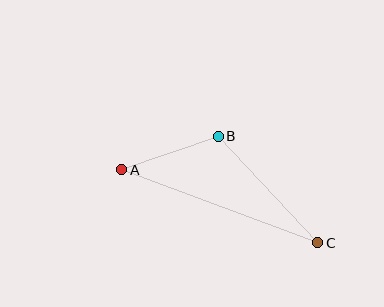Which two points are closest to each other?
Points A and B are closest to each other.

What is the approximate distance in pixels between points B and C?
The distance between B and C is approximately 146 pixels.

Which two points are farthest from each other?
Points A and C are farthest from each other.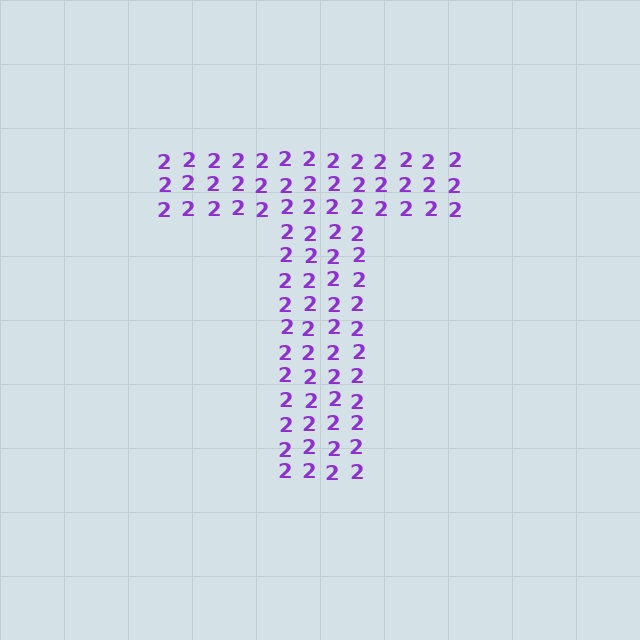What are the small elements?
The small elements are digit 2's.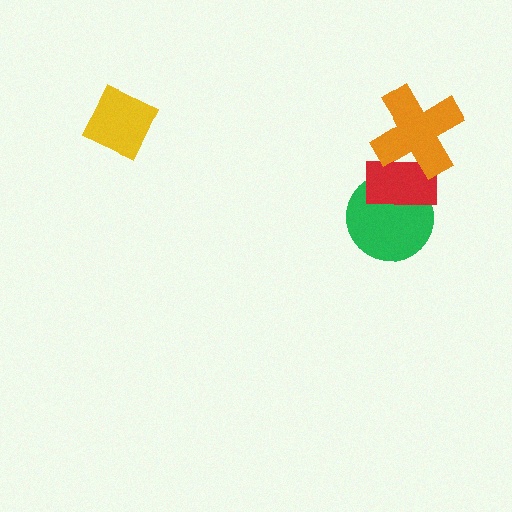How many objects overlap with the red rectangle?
2 objects overlap with the red rectangle.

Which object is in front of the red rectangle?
The orange cross is in front of the red rectangle.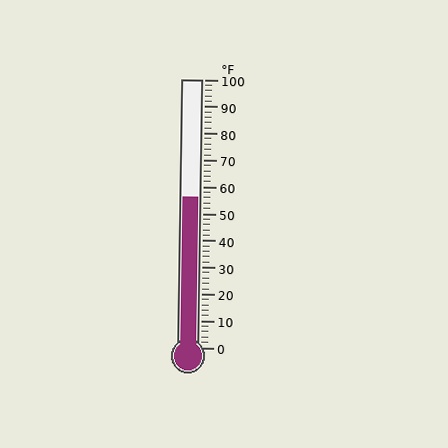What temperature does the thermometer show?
The thermometer shows approximately 56°F.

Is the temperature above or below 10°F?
The temperature is above 10°F.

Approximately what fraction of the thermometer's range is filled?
The thermometer is filled to approximately 55% of its range.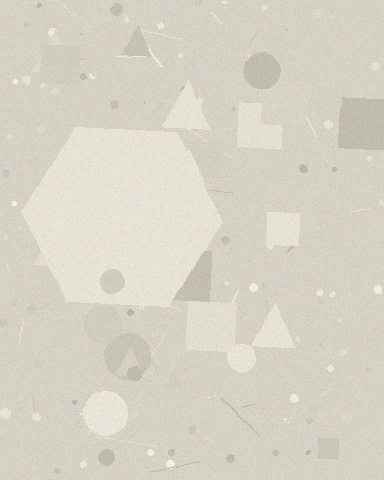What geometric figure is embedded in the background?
A hexagon is embedded in the background.